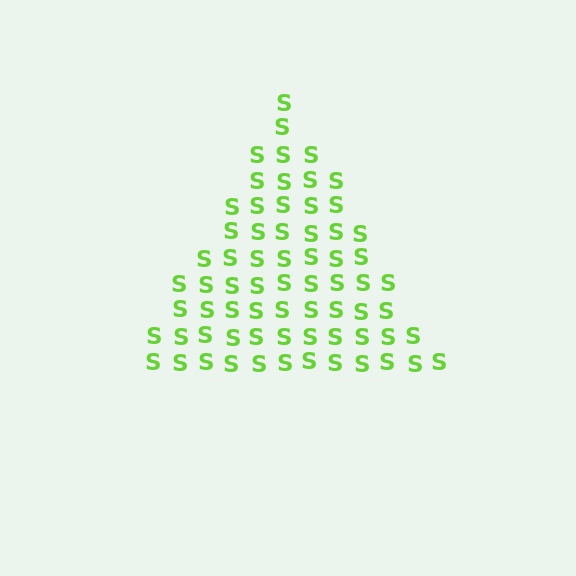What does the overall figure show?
The overall figure shows a triangle.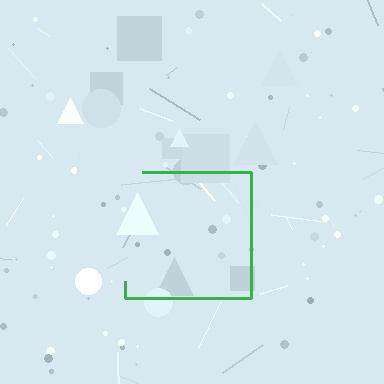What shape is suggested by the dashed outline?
The dashed outline suggests a square.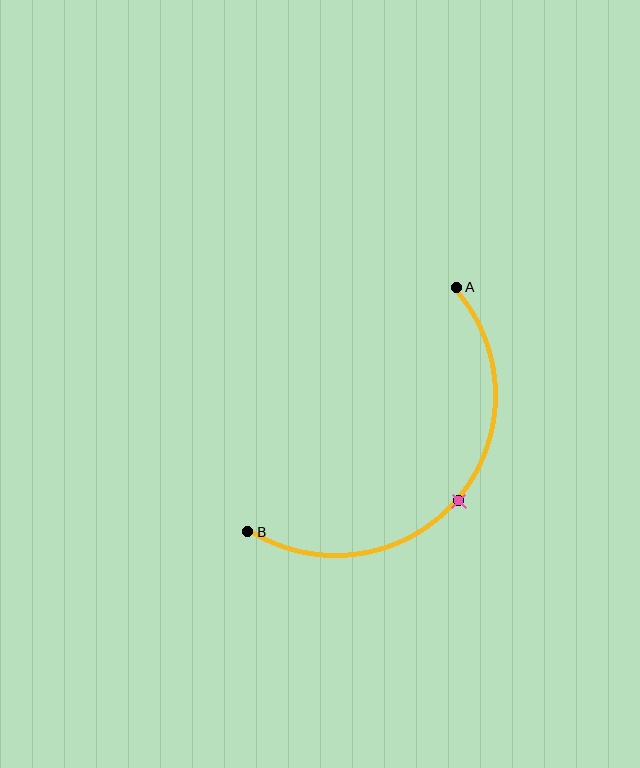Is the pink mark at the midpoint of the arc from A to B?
Yes. The pink mark lies on the arc at equal arc-length from both A and B — it is the arc midpoint.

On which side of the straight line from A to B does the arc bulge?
The arc bulges below and to the right of the straight line connecting A and B.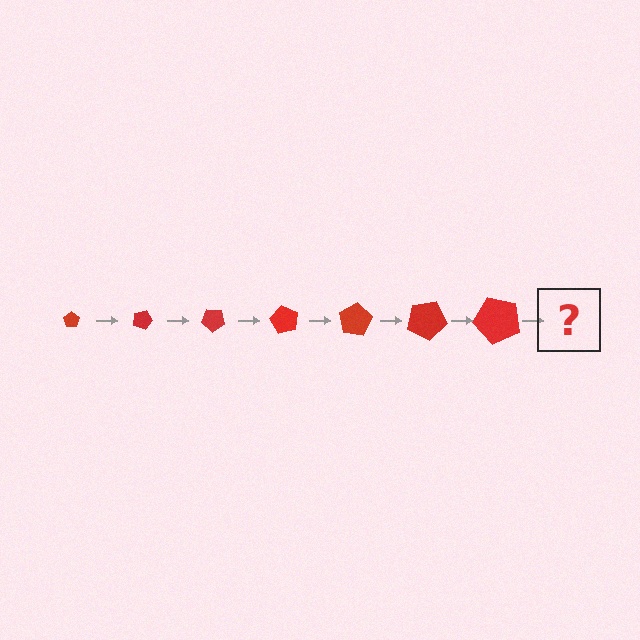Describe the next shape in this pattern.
It should be a pentagon, larger than the previous one and rotated 140 degrees from the start.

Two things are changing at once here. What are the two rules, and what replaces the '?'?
The two rules are that the pentagon grows larger each step and it rotates 20 degrees each step. The '?' should be a pentagon, larger than the previous one and rotated 140 degrees from the start.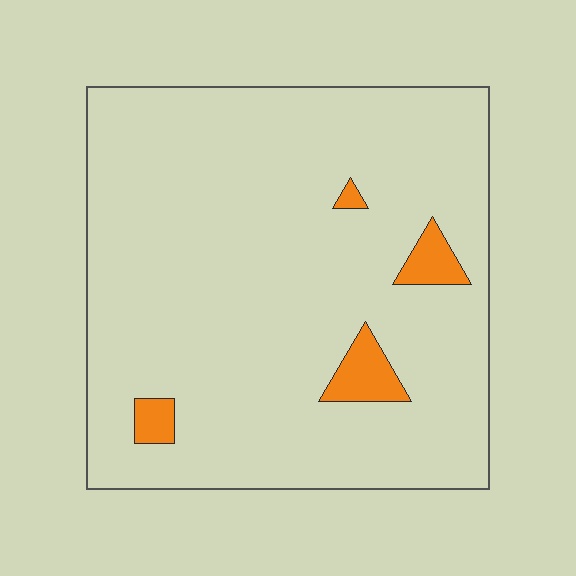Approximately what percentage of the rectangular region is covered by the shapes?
Approximately 5%.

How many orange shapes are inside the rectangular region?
4.